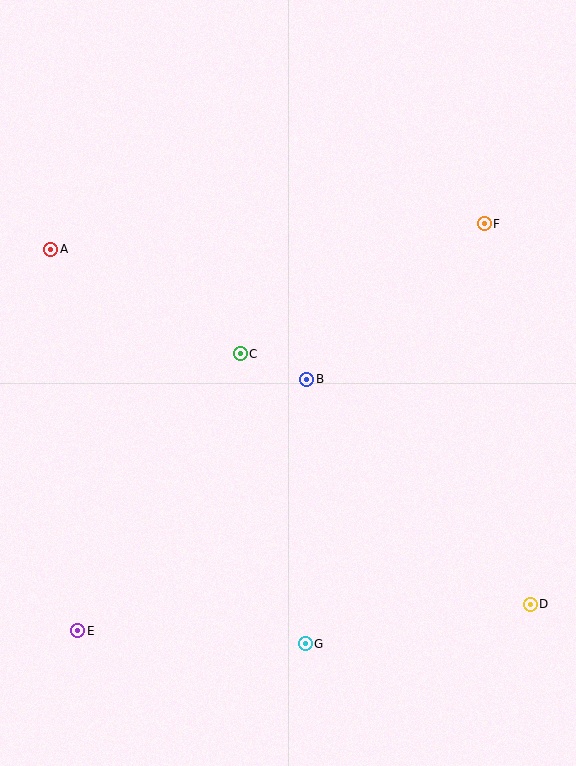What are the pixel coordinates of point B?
Point B is at (307, 379).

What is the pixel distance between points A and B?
The distance between A and B is 287 pixels.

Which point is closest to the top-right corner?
Point F is closest to the top-right corner.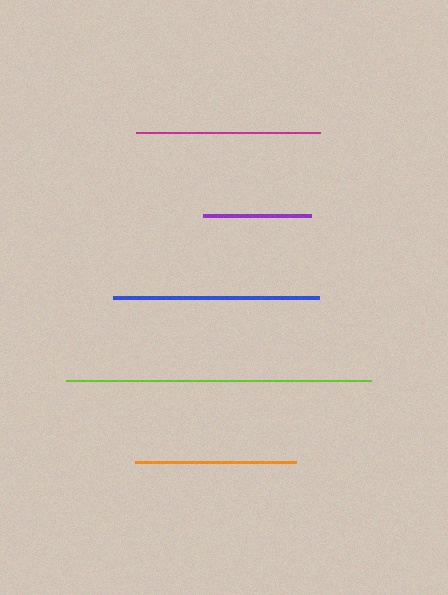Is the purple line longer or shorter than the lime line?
The lime line is longer than the purple line.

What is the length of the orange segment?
The orange segment is approximately 161 pixels long.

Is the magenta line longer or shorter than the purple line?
The magenta line is longer than the purple line.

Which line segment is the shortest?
The purple line is the shortest at approximately 108 pixels.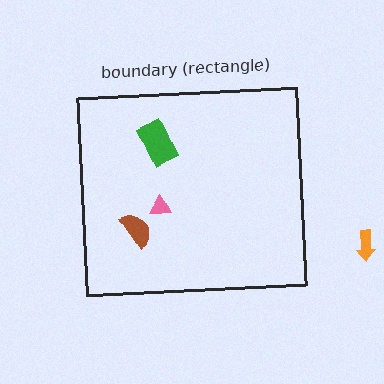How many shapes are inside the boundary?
3 inside, 1 outside.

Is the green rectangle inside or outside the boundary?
Inside.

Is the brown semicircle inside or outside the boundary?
Inside.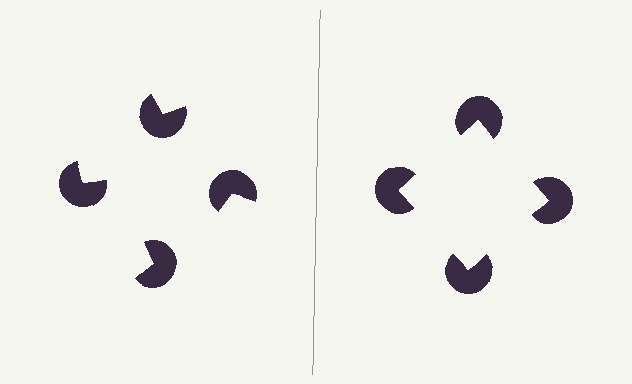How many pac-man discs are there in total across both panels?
8 — 4 on each side.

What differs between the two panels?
The pac-man discs are positioned identically on both sides; only the wedge orientations differ. On the right they align to a square; on the left they are misaligned.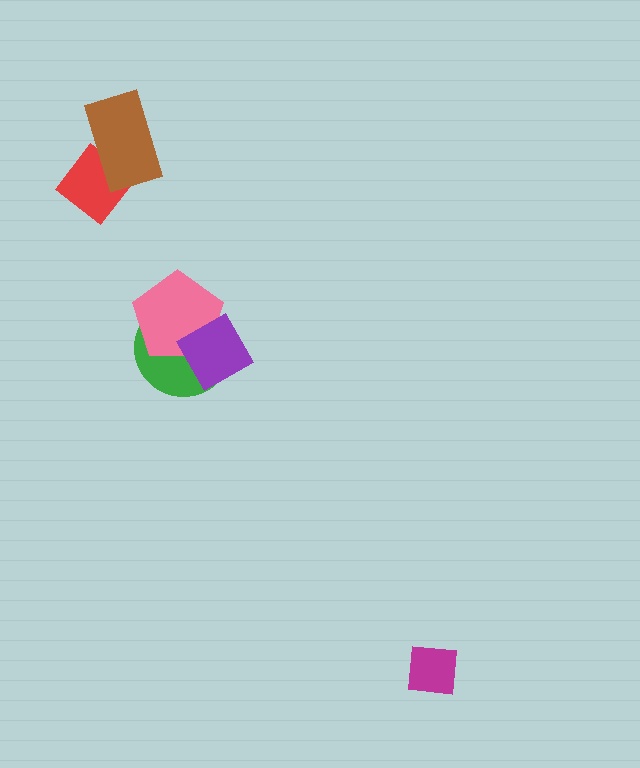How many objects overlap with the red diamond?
1 object overlaps with the red diamond.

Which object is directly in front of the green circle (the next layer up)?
The pink pentagon is directly in front of the green circle.